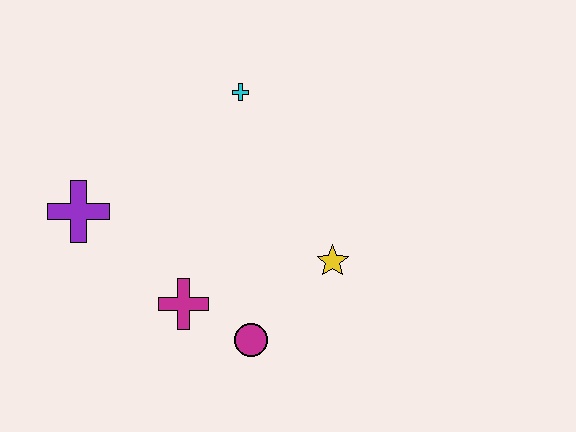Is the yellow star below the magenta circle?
No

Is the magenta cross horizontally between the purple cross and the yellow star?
Yes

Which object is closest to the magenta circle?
The magenta cross is closest to the magenta circle.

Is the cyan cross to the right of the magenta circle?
No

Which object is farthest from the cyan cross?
The magenta circle is farthest from the cyan cross.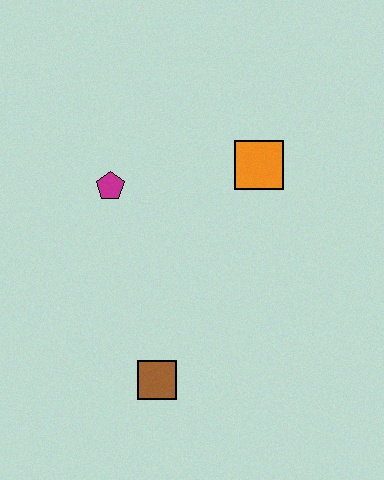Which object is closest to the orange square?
The magenta pentagon is closest to the orange square.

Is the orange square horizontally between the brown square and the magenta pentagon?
No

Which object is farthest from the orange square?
The brown square is farthest from the orange square.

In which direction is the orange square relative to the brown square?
The orange square is above the brown square.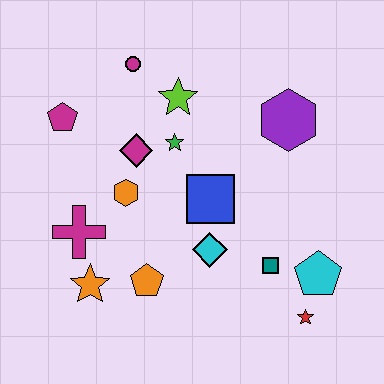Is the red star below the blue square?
Yes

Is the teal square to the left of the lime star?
No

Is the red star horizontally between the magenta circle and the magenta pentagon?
No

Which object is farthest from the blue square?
The magenta pentagon is farthest from the blue square.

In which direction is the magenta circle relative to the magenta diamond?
The magenta circle is above the magenta diamond.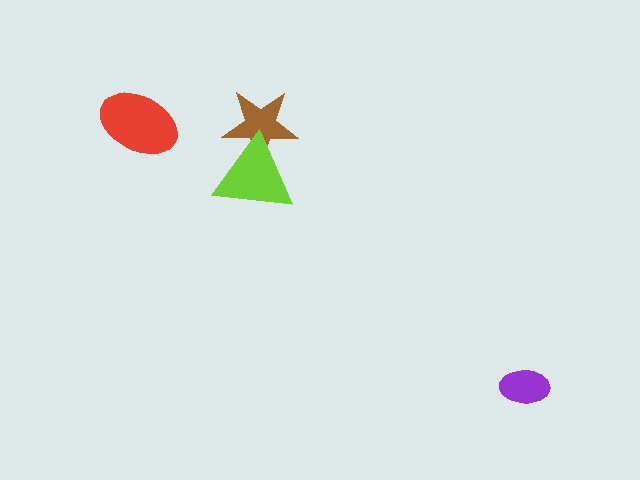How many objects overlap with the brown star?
1 object overlaps with the brown star.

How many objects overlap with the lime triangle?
1 object overlaps with the lime triangle.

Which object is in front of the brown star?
The lime triangle is in front of the brown star.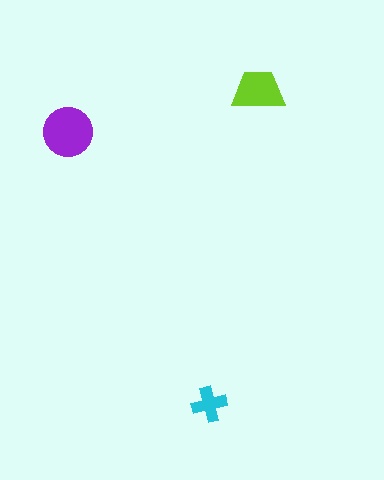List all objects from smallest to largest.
The cyan cross, the lime trapezoid, the purple circle.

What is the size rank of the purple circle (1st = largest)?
1st.